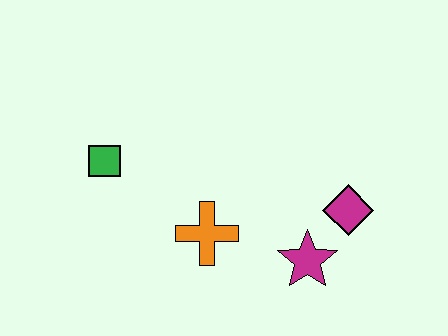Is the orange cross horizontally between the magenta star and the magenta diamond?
No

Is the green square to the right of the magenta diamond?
No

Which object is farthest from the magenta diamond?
The green square is farthest from the magenta diamond.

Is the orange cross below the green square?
Yes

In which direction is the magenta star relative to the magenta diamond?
The magenta star is below the magenta diamond.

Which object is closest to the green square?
The orange cross is closest to the green square.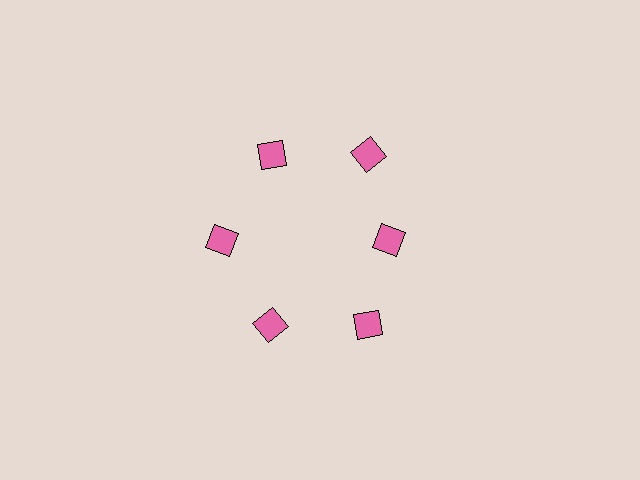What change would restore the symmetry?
The symmetry would be restored by moving it outward, back onto the ring so that all 6 diamonds sit at equal angles and equal distance from the center.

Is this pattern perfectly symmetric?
No. The 6 pink diamonds are arranged in a ring, but one element near the 3 o'clock position is pulled inward toward the center, breaking the 6-fold rotational symmetry.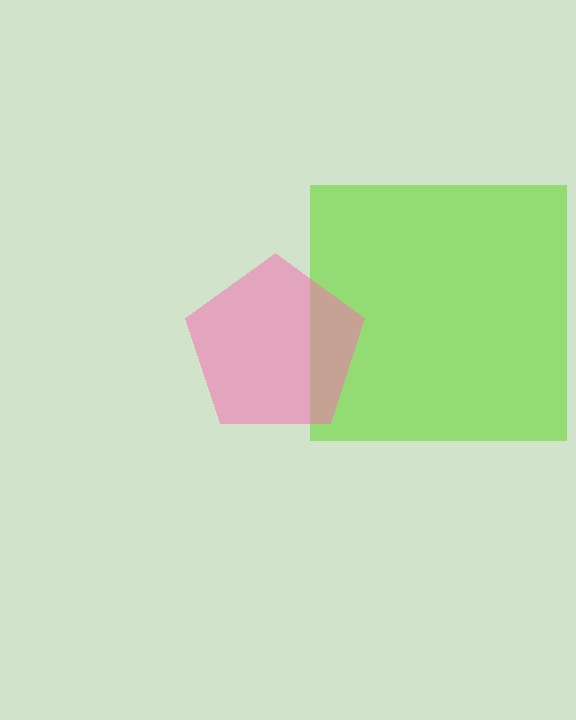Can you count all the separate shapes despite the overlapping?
Yes, there are 2 separate shapes.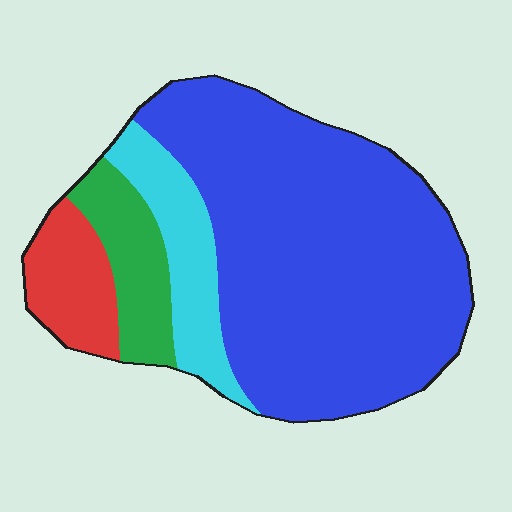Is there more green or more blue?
Blue.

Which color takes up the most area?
Blue, at roughly 65%.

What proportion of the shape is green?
Green takes up about one tenth (1/10) of the shape.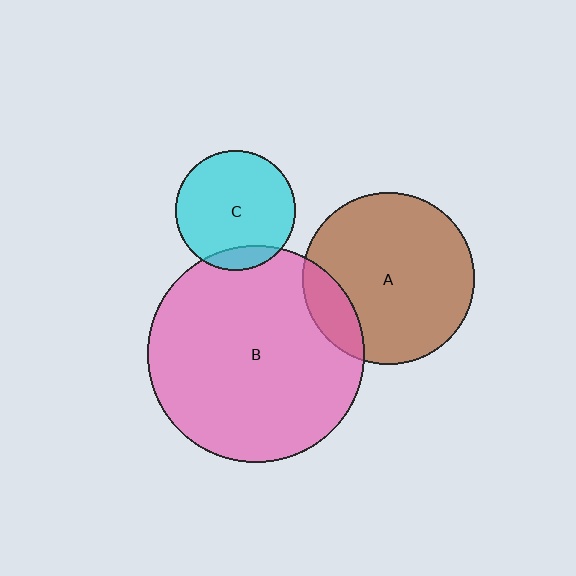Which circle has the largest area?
Circle B (pink).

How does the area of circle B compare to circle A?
Approximately 1.6 times.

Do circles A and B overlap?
Yes.